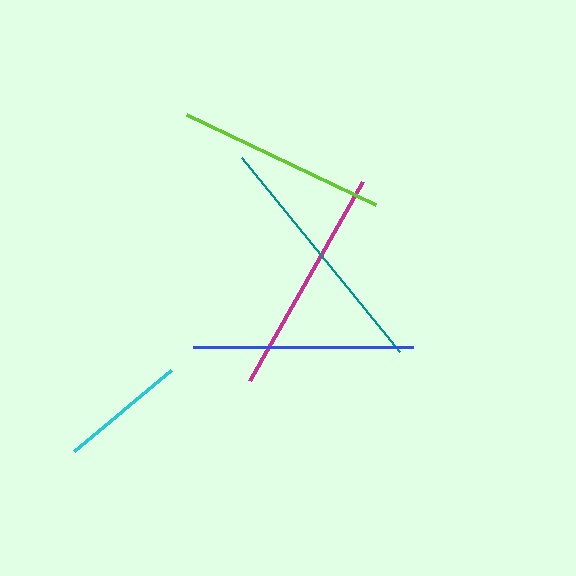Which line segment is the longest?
The teal line is the longest at approximately 250 pixels.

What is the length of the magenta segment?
The magenta segment is approximately 230 pixels long.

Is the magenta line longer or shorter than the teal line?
The teal line is longer than the magenta line.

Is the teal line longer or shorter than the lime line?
The teal line is longer than the lime line.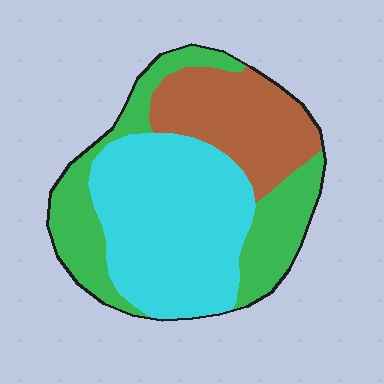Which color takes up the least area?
Brown, at roughly 25%.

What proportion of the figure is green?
Green takes up about one third (1/3) of the figure.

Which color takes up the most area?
Cyan, at roughly 45%.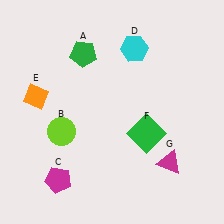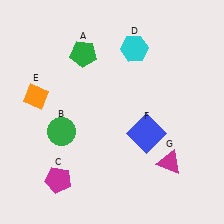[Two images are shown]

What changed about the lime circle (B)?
In Image 1, B is lime. In Image 2, it changed to green.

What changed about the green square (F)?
In Image 1, F is green. In Image 2, it changed to blue.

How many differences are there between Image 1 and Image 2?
There are 2 differences between the two images.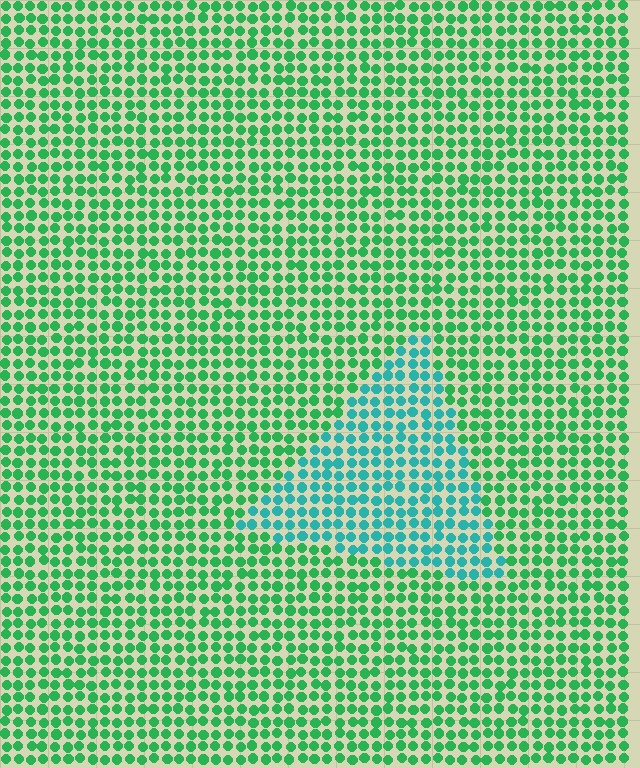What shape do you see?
I see a triangle.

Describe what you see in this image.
The image is filled with small green elements in a uniform arrangement. A triangle-shaped region is visible where the elements are tinted to a slightly different hue, forming a subtle color boundary.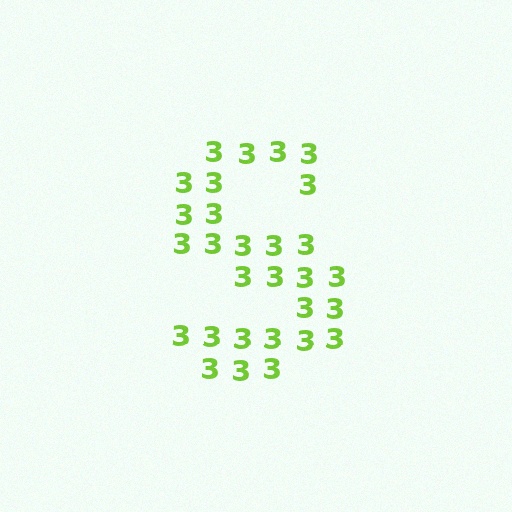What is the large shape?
The large shape is the letter S.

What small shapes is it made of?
It is made of small digit 3's.